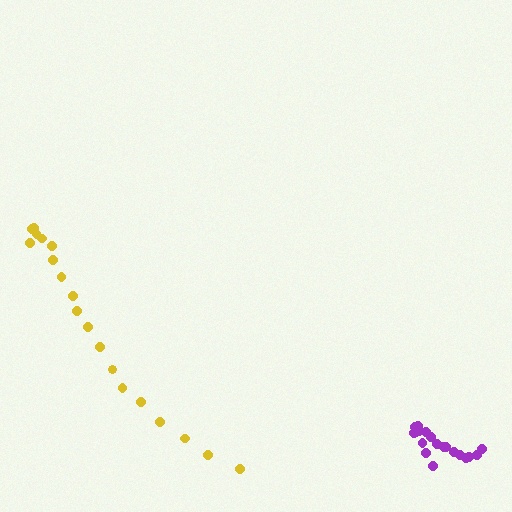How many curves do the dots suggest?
There are 2 distinct paths.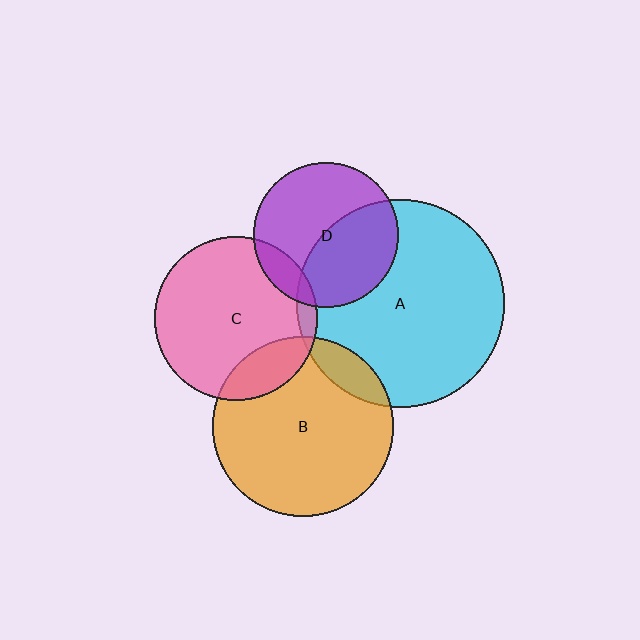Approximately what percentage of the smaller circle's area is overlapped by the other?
Approximately 45%.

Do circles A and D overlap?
Yes.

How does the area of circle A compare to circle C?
Approximately 1.6 times.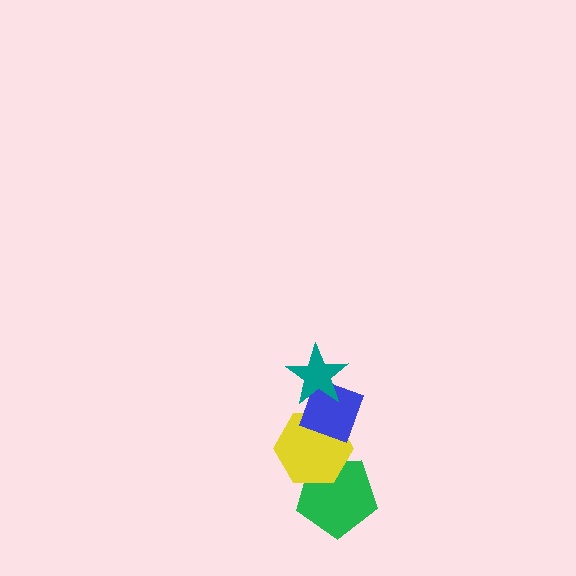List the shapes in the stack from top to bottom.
From top to bottom: the teal star, the blue diamond, the yellow hexagon, the green pentagon.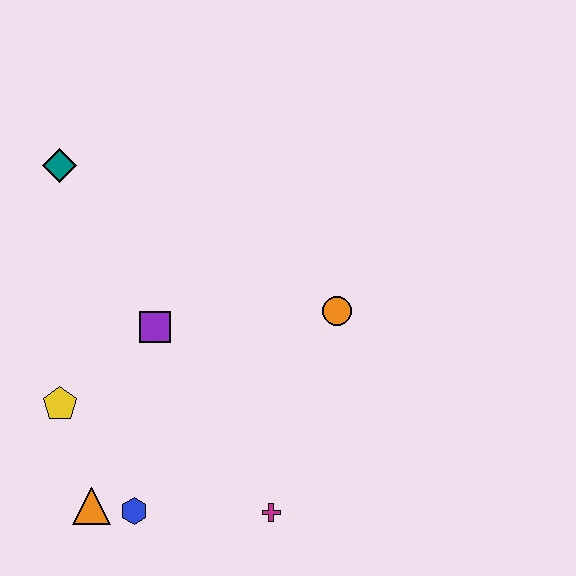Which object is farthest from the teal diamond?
The magenta cross is farthest from the teal diamond.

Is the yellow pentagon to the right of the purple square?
No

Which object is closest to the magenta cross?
The blue hexagon is closest to the magenta cross.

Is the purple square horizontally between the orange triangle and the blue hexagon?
No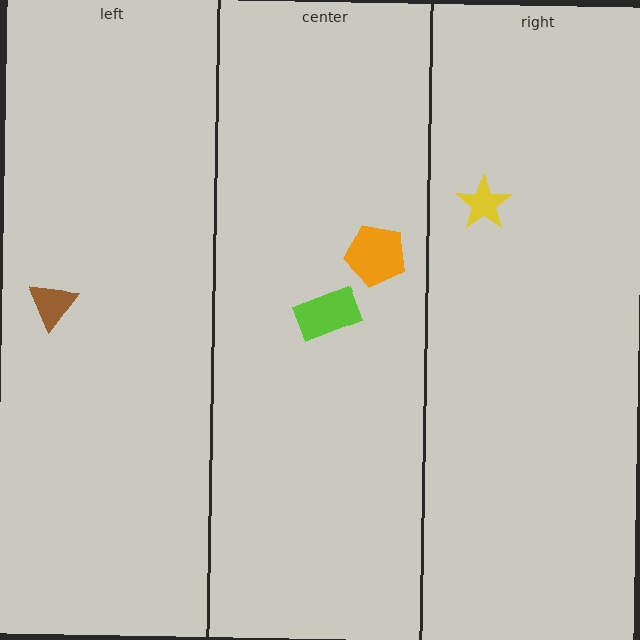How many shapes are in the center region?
2.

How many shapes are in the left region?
1.